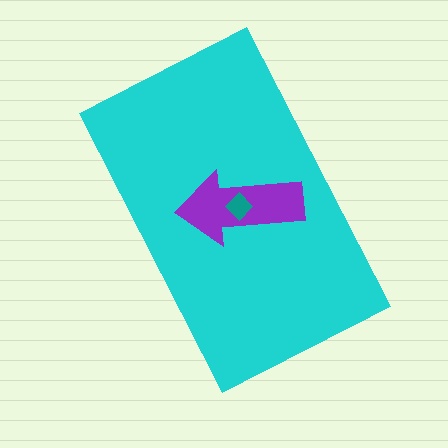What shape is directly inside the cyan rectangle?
The purple arrow.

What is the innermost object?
The teal diamond.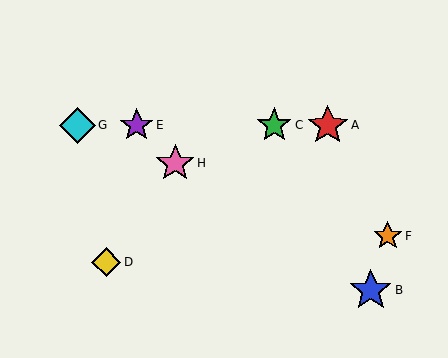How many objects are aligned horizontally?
4 objects (A, C, E, G) are aligned horizontally.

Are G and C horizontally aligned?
Yes, both are at y≈125.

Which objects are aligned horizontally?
Objects A, C, E, G are aligned horizontally.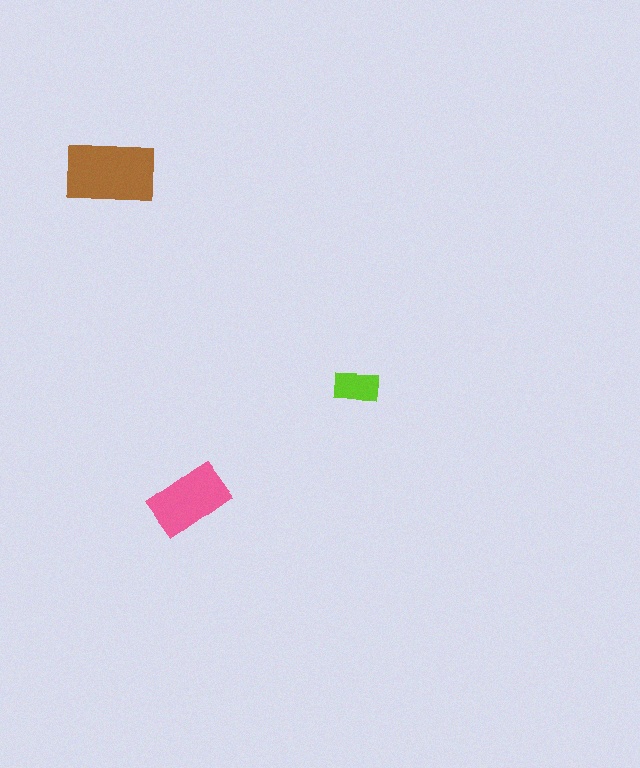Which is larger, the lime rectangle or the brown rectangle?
The brown one.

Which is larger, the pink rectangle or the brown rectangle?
The brown one.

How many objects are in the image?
There are 3 objects in the image.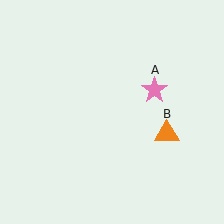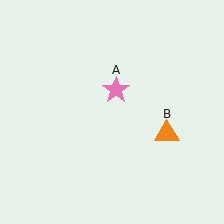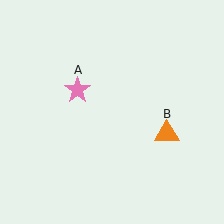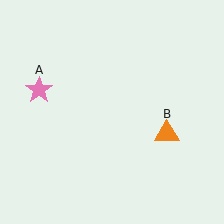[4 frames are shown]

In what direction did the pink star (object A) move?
The pink star (object A) moved left.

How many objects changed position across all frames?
1 object changed position: pink star (object A).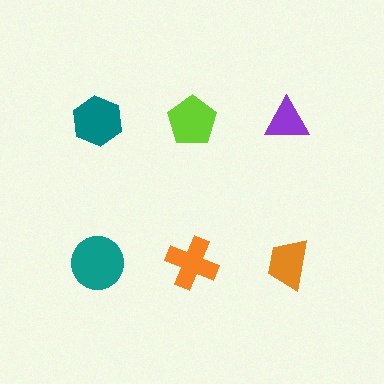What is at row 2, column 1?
A teal circle.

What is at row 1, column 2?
A lime pentagon.